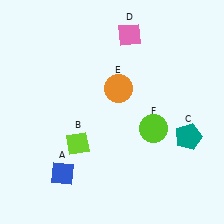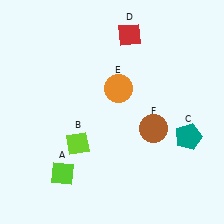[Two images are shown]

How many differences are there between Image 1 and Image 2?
There are 3 differences between the two images.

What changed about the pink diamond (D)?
In Image 1, D is pink. In Image 2, it changed to red.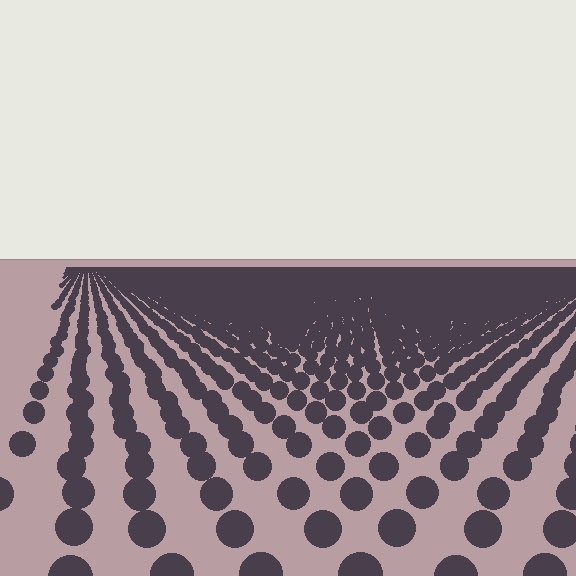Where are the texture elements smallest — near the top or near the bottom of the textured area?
Near the top.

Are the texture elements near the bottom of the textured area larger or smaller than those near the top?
Larger. Near the bottom, elements are closer to the viewer and appear at a bigger on-screen size.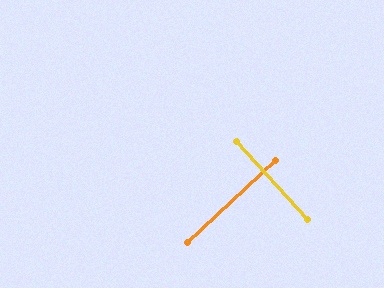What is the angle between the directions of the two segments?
Approximately 89 degrees.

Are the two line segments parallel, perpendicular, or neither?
Perpendicular — they meet at approximately 89°.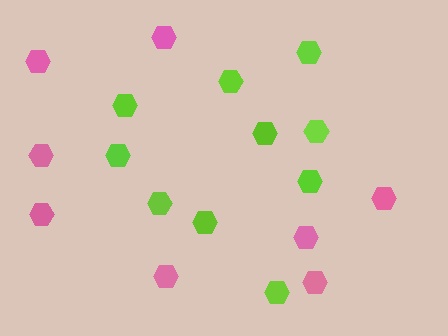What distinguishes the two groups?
There are 2 groups: one group of lime hexagons (10) and one group of pink hexagons (8).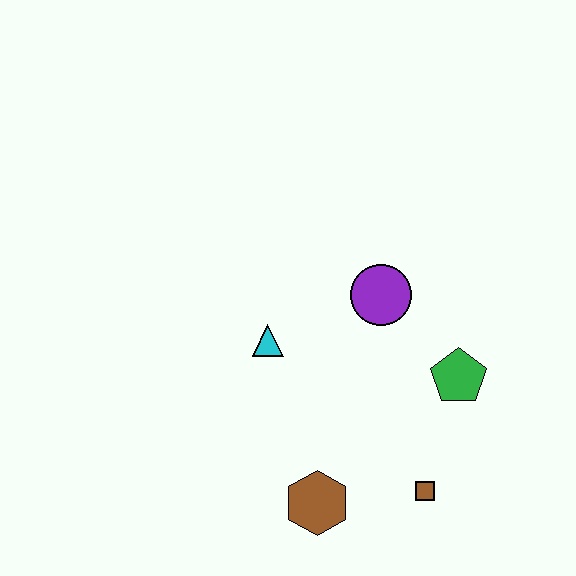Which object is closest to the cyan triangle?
The purple circle is closest to the cyan triangle.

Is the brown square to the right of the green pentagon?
No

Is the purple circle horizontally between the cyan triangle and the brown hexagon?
No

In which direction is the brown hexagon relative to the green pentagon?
The brown hexagon is to the left of the green pentagon.